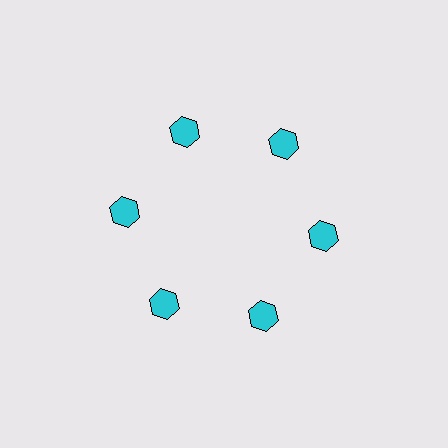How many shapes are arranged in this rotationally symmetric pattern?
There are 6 shapes, arranged in 6 groups of 1.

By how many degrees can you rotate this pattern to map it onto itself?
The pattern maps onto itself every 60 degrees of rotation.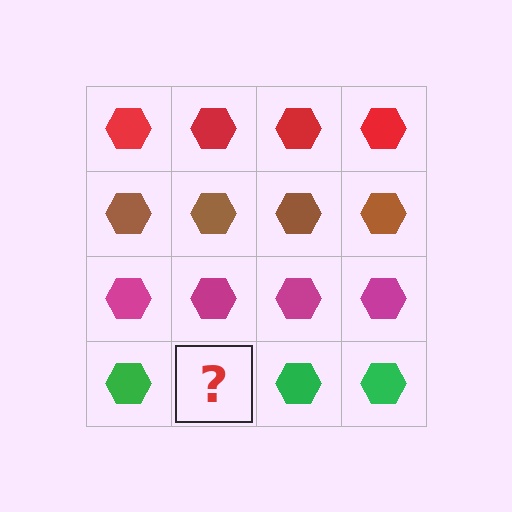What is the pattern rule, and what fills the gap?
The rule is that each row has a consistent color. The gap should be filled with a green hexagon.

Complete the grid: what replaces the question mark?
The question mark should be replaced with a green hexagon.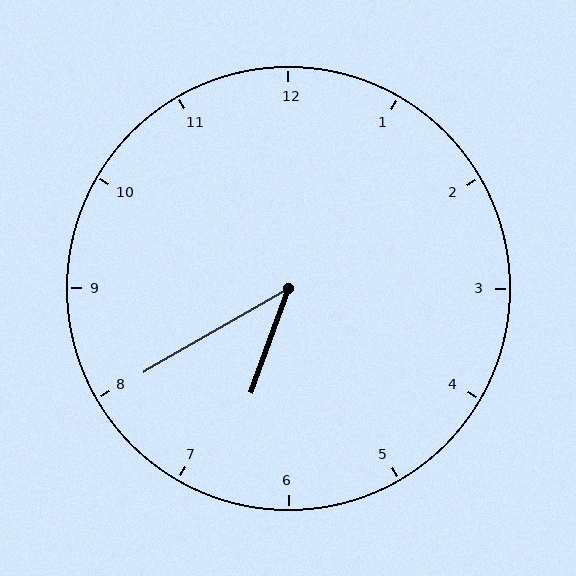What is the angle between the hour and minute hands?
Approximately 40 degrees.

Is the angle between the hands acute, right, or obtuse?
It is acute.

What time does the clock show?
6:40.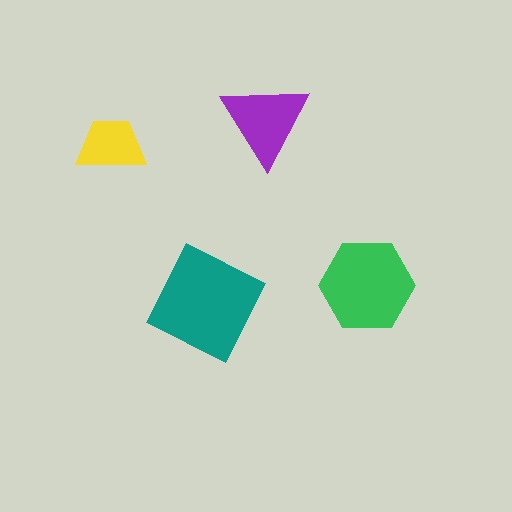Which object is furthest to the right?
The green hexagon is rightmost.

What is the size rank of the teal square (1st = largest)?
1st.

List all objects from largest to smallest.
The teal square, the green hexagon, the purple triangle, the yellow trapezoid.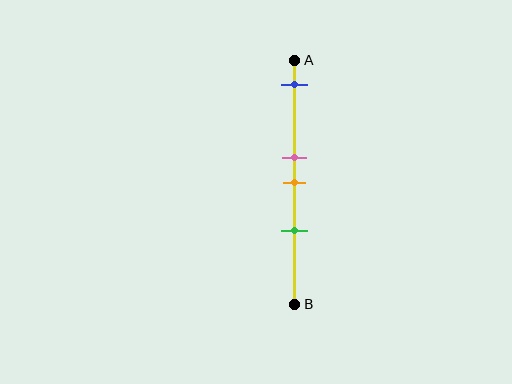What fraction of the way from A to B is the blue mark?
The blue mark is approximately 10% (0.1) of the way from A to B.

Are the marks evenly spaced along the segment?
No, the marks are not evenly spaced.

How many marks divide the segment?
There are 4 marks dividing the segment.